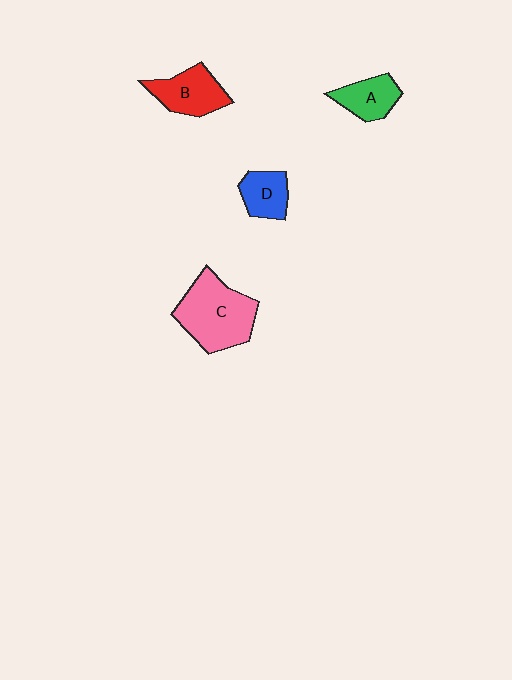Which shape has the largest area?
Shape C (pink).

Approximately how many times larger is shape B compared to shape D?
Approximately 1.4 times.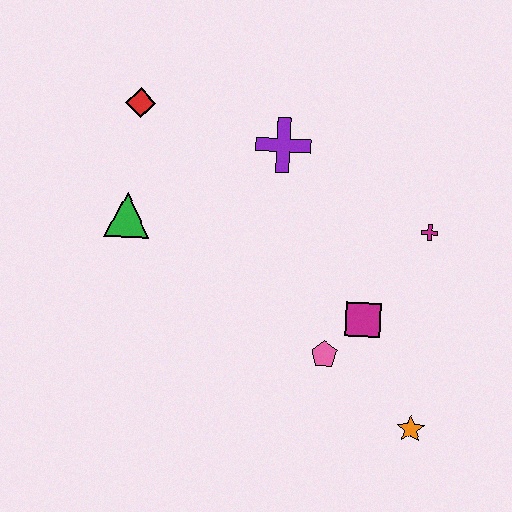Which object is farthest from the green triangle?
The orange star is farthest from the green triangle.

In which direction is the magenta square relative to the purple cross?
The magenta square is below the purple cross.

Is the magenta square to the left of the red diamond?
No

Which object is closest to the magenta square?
The pink pentagon is closest to the magenta square.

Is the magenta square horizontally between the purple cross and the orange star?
Yes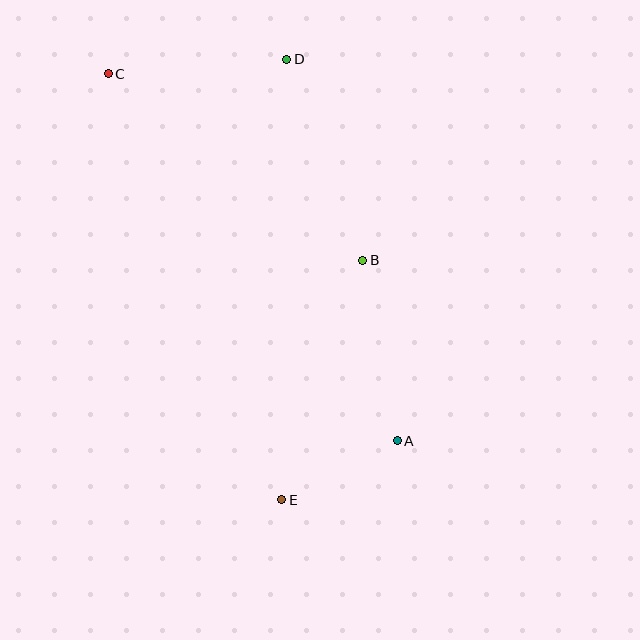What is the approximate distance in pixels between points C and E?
The distance between C and E is approximately 460 pixels.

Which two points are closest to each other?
Points A and E are closest to each other.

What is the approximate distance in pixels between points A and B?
The distance between A and B is approximately 184 pixels.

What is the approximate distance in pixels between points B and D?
The distance between B and D is approximately 215 pixels.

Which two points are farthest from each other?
Points A and C are farthest from each other.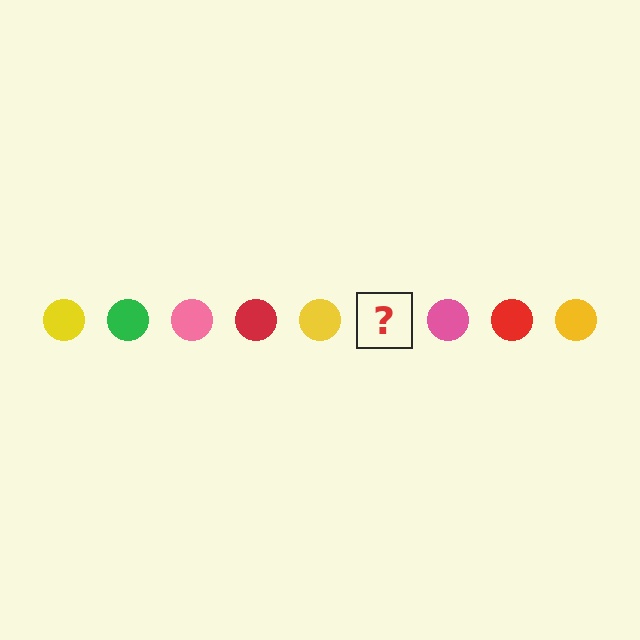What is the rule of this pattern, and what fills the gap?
The rule is that the pattern cycles through yellow, green, pink, red circles. The gap should be filled with a green circle.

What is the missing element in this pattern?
The missing element is a green circle.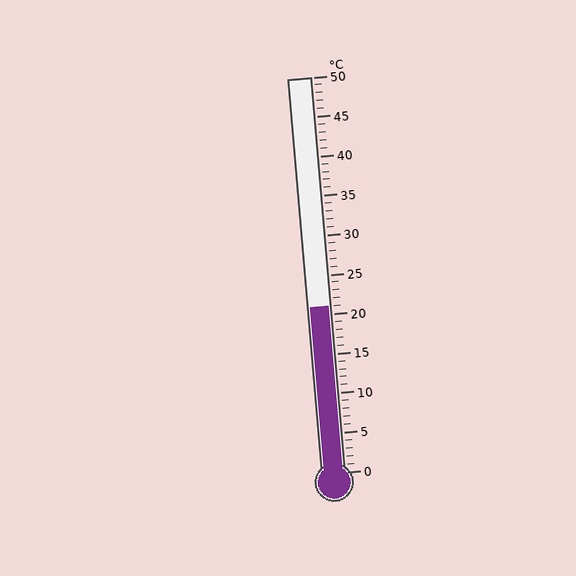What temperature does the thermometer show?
The thermometer shows approximately 21°C.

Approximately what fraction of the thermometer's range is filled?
The thermometer is filled to approximately 40% of its range.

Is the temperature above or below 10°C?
The temperature is above 10°C.